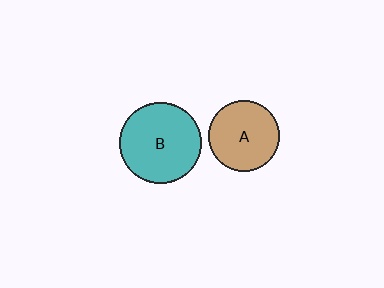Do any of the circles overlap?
No, none of the circles overlap.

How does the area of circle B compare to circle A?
Approximately 1.3 times.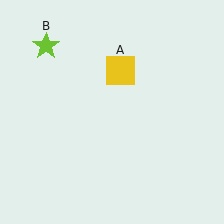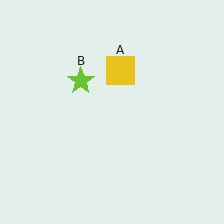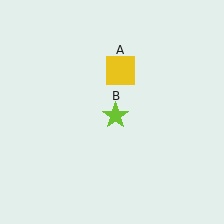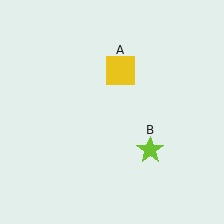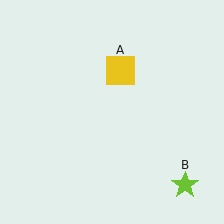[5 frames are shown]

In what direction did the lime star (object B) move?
The lime star (object B) moved down and to the right.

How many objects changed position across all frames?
1 object changed position: lime star (object B).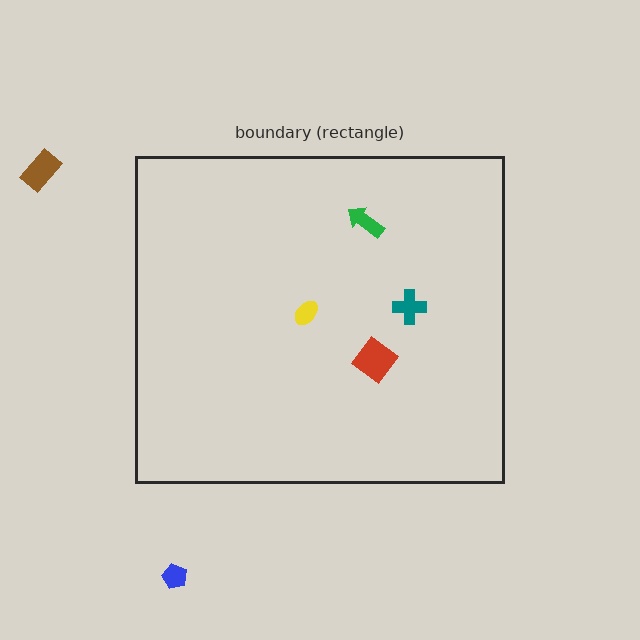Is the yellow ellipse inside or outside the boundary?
Inside.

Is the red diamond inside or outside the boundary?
Inside.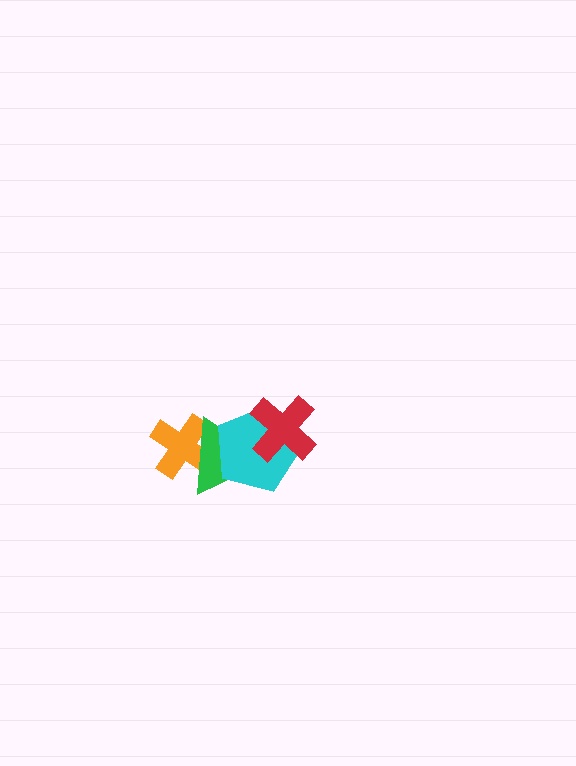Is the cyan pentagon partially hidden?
Yes, it is partially covered by another shape.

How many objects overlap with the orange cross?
1 object overlaps with the orange cross.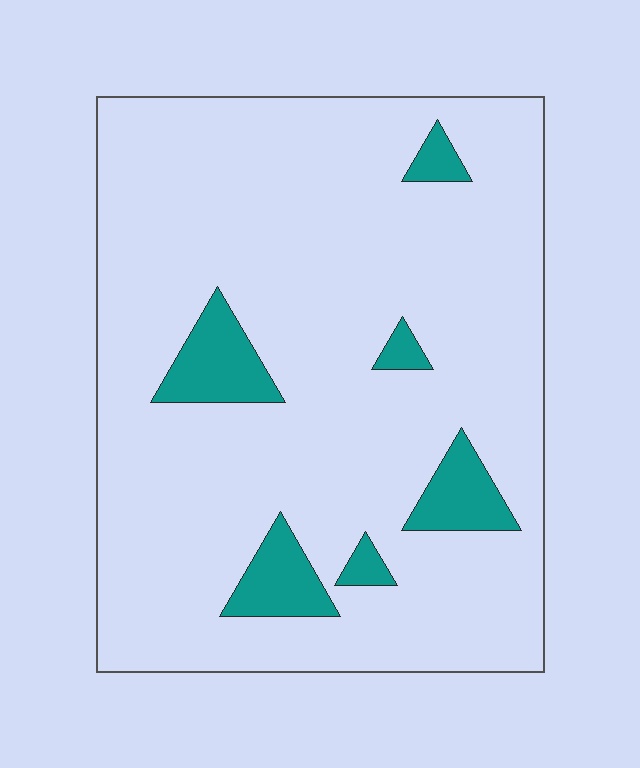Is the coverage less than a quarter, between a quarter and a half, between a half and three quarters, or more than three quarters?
Less than a quarter.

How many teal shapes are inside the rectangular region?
6.